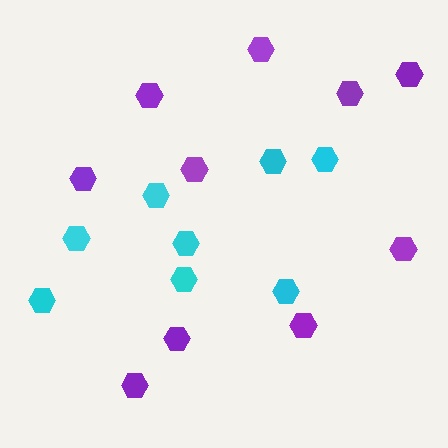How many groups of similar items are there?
There are 2 groups: one group of purple hexagons (10) and one group of cyan hexagons (8).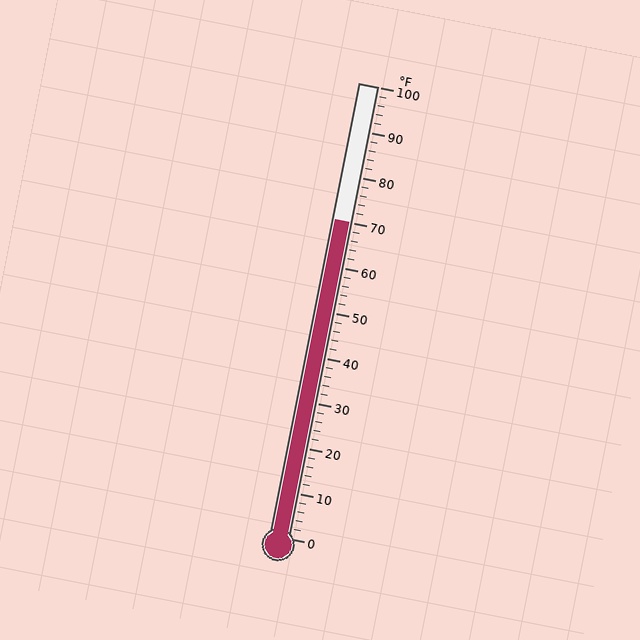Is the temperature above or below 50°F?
The temperature is above 50°F.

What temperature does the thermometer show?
The thermometer shows approximately 70°F.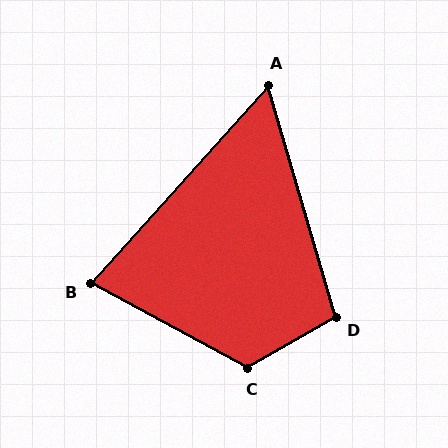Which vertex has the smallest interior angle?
A, at approximately 58 degrees.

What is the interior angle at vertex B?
Approximately 76 degrees (acute).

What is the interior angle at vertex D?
Approximately 104 degrees (obtuse).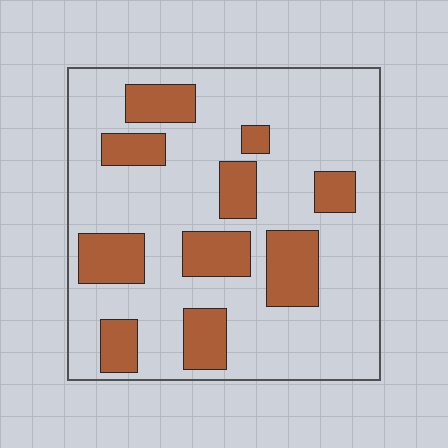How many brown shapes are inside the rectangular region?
10.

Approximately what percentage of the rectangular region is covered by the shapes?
Approximately 25%.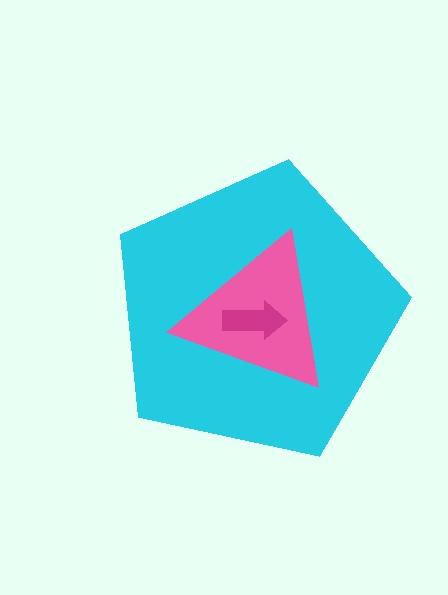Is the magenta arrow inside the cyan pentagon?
Yes.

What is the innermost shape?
The magenta arrow.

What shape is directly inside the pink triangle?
The magenta arrow.